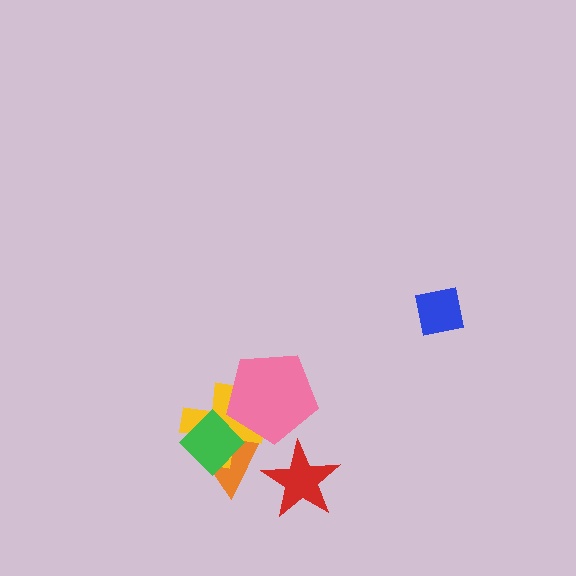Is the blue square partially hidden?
No, no other shape covers it.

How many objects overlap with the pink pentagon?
2 objects overlap with the pink pentagon.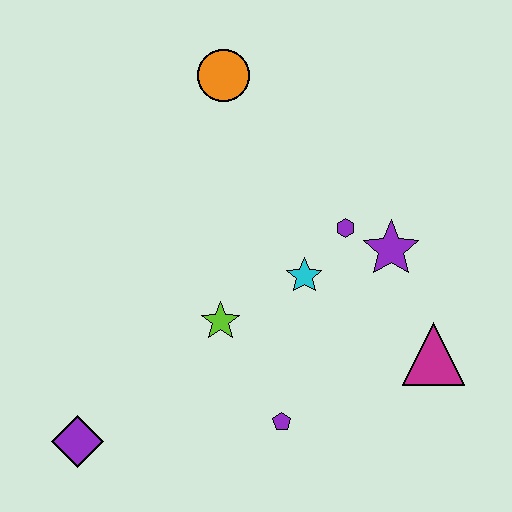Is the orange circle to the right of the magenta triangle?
No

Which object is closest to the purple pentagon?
The lime star is closest to the purple pentagon.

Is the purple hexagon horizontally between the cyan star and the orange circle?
No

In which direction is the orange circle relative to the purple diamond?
The orange circle is above the purple diamond.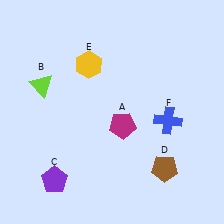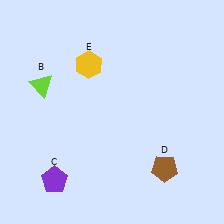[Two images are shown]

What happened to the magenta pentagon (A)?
The magenta pentagon (A) was removed in Image 2. It was in the bottom-right area of Image 1.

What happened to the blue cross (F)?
The blue cross (F) was removed in Image 2. It was in the bottom-right area of Image 1.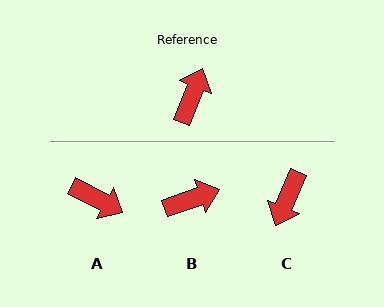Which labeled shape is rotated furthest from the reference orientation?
C, about 179 degrees away.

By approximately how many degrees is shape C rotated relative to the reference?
Approximately 179 degrees counter-clockwise.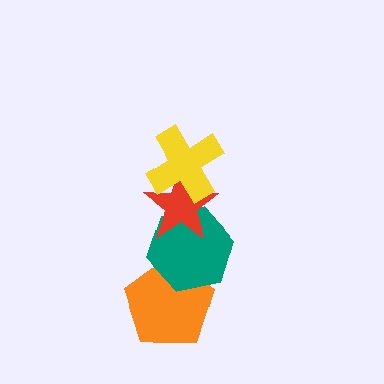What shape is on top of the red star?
The yellow cross is on top of the red star.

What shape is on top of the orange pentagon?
The teal hexagon is on top of the orange pentagon.